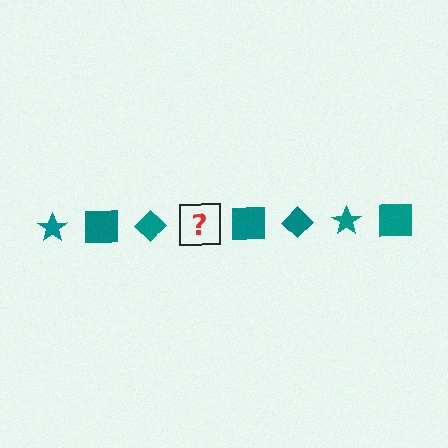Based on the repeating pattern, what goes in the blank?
The blank should be a teal star.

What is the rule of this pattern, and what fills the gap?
The rule is that the pattern cycles through star, square, diamond shapes in teal. The gap should be filled with a teal star.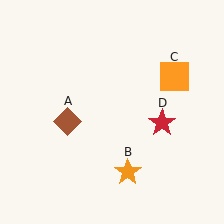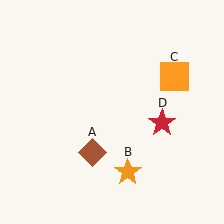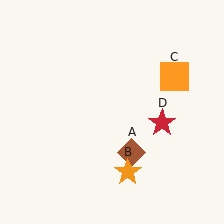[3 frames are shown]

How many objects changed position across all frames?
1 object changed position: brown diamond (object A).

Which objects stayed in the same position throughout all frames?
Orange star (object B) and orange square (object C) and red star (object D) remained stationary.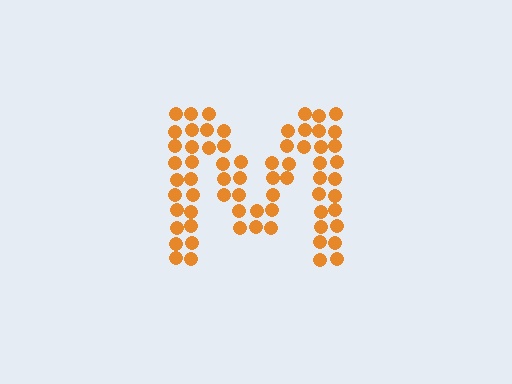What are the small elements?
The small elements are circles.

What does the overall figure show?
The overall figure shows the letter M.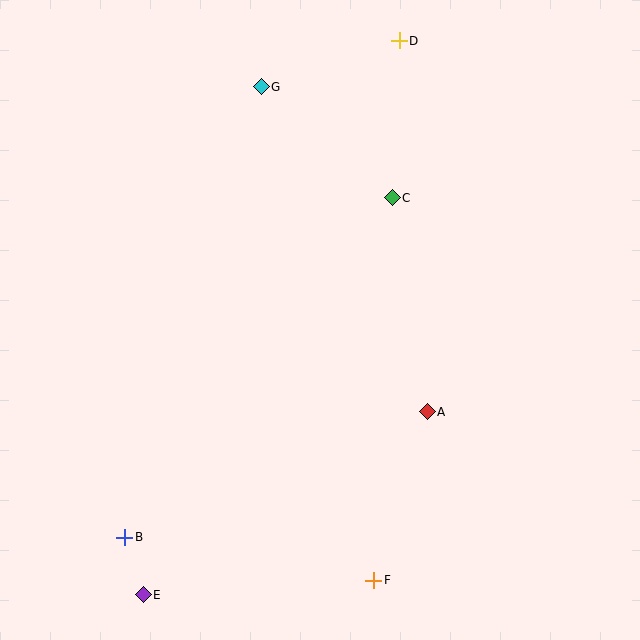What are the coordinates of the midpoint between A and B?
The midpoint between A and B is at (276, 474).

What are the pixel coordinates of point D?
Point D is at (399, 41).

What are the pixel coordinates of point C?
Point C is at (392, 198).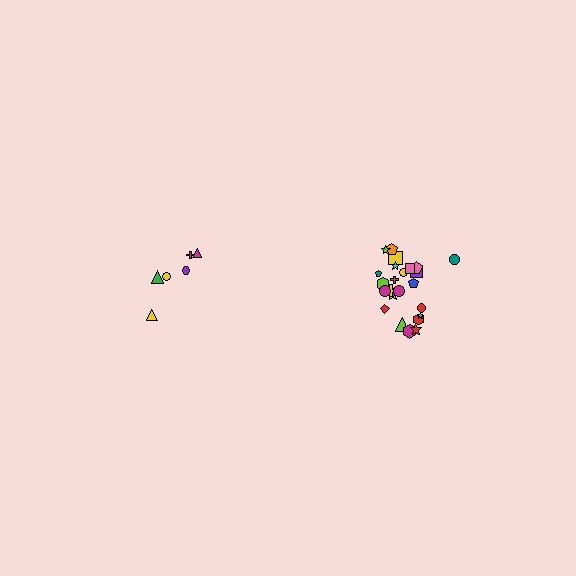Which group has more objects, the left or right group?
The right group.